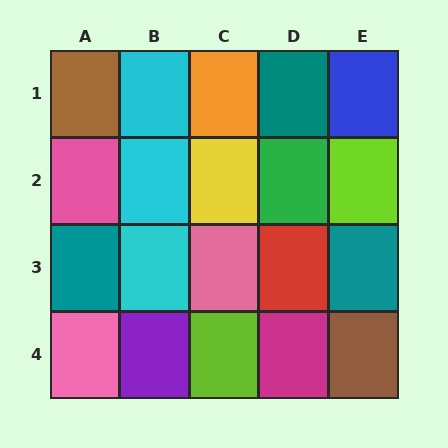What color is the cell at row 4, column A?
Pink.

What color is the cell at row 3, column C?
Pink.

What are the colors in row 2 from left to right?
Pink, cyan, yellow, green, lime.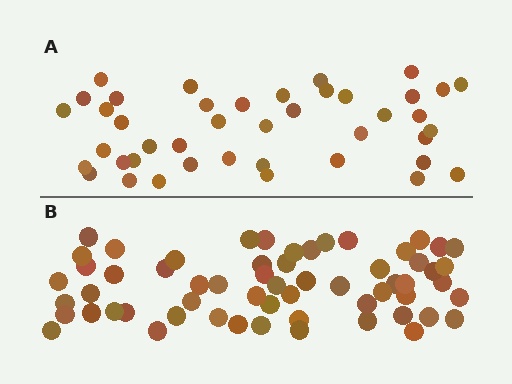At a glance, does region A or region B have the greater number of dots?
Region B (the bottom region) has more dots.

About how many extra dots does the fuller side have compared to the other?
Region B has approximately 20 more dots than region A.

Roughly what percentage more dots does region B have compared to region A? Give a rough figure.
About 45% more.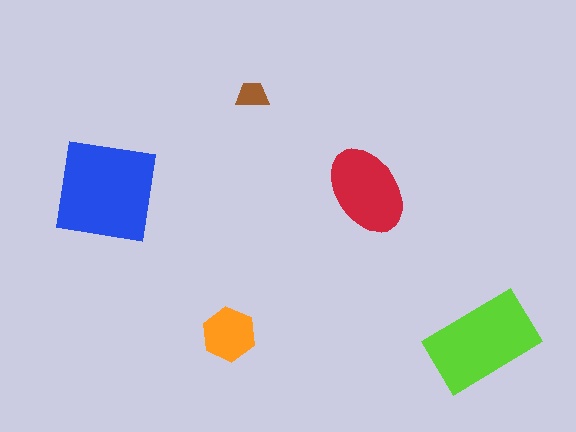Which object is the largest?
The blue square.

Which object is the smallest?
The brown trapezoid.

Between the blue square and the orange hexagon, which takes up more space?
The blue square.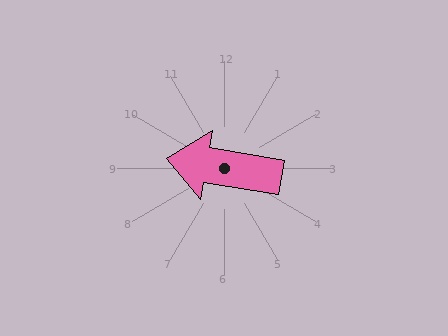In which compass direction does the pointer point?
West.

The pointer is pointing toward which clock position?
Roughly 9 o'clock.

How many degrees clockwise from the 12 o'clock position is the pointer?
Approximately 280 degrees.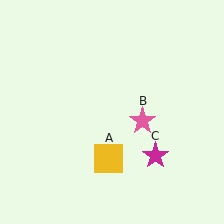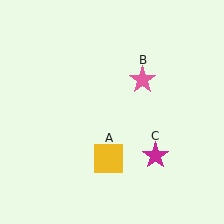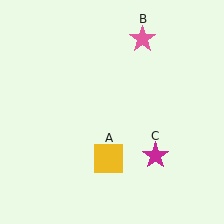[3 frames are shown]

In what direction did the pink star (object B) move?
The pink star (object B) moved up.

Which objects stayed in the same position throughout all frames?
Yellow square (object A) and magenta star (object C) remained stationary.